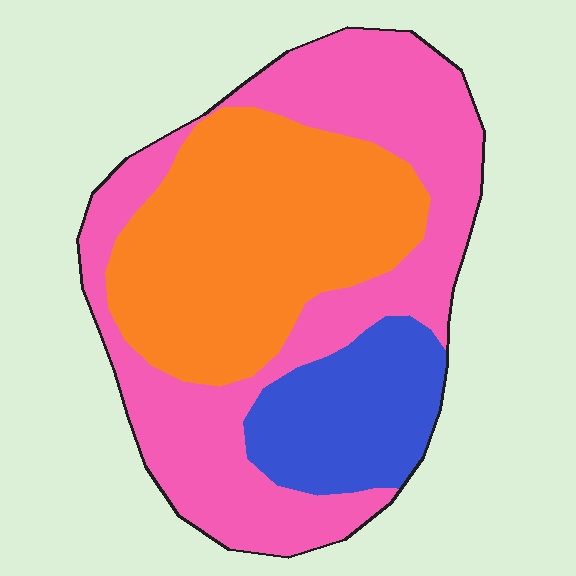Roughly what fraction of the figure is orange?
Orange covers around 40% of the figure.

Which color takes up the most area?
Pink, at roughly 45%.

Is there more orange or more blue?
Orange.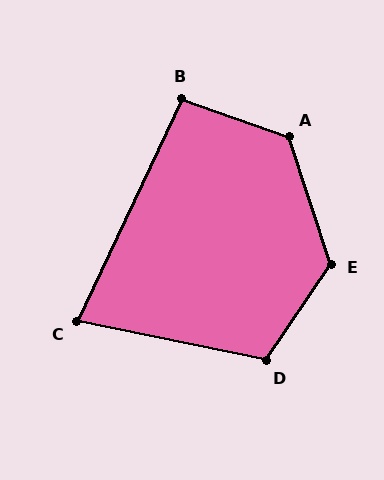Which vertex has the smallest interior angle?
C, at approximately 76 degrees.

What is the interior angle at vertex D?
Approximately 113 degrees (obtuse).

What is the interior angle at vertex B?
Approximately 96 degrees (obtuse).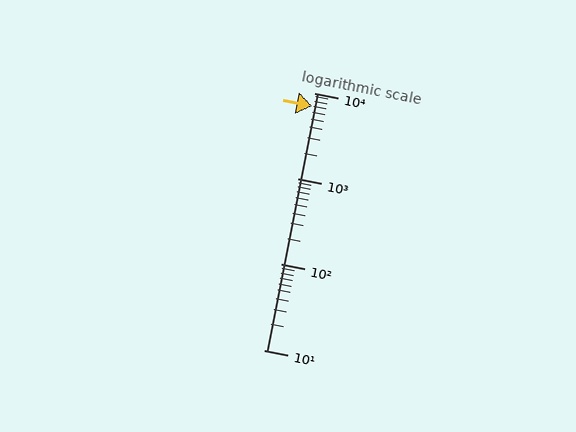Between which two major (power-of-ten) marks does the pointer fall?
The pointer is between 1000 and 10000.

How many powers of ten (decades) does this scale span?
The scale spans 3 decades, from 10 to 10000.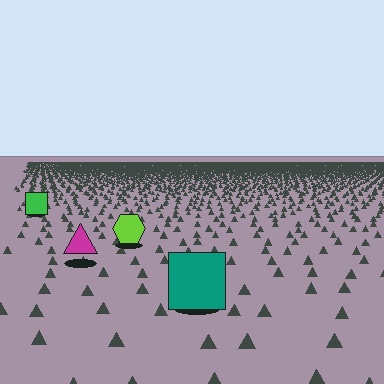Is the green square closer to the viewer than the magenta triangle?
No. The magenta triangle is closer — you can tell from the texture gradient: the ground texture is coarser near it.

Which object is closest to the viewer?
The teal square is closest. The texture marks near it are larger and more spread out.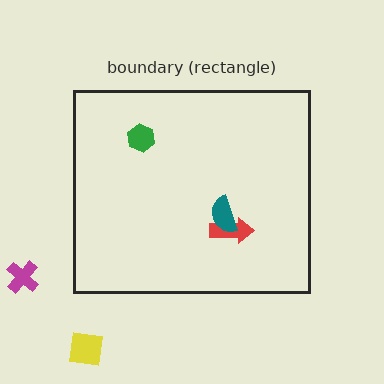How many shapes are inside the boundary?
3 inside, 2 outside.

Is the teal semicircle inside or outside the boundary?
Inside.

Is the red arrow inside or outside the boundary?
Inside.